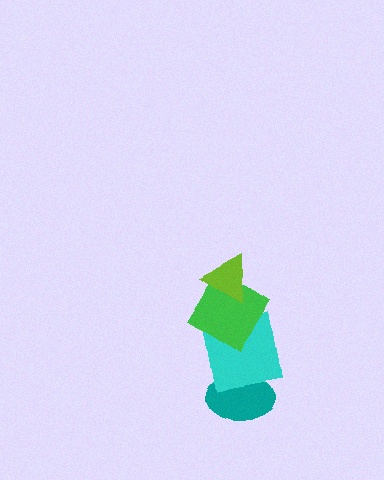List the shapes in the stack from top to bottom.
From top to bottom: the lime triangle, the green diamond, the cyan square, the teal ellipse.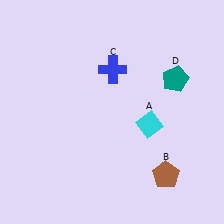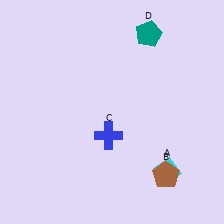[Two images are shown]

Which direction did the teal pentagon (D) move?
The teal pentagon (D) moved up.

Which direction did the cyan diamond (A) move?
The cyan diamond (A) moved down.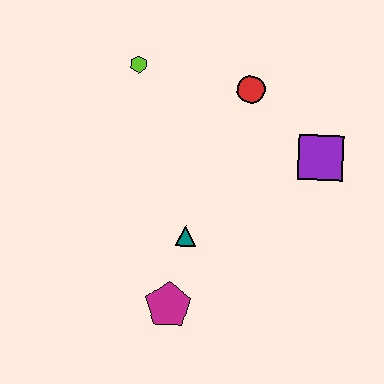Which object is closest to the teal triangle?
The magenta pentagon is closest to the teal triangle.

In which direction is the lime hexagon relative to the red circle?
The lime hexagon is to the left of the red circle.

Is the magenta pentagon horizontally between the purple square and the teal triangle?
No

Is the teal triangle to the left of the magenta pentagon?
No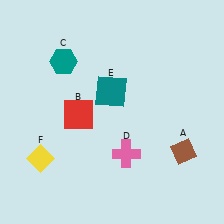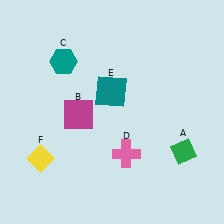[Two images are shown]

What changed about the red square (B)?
In Image 1, B is red. In Image 2, it changed to magenta.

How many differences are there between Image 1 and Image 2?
There are 2 differences between the two images.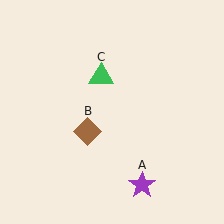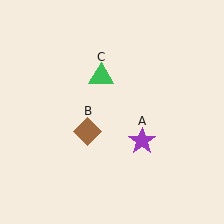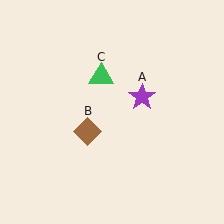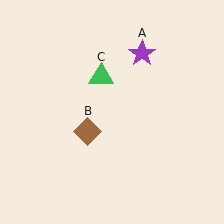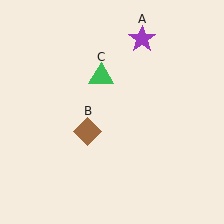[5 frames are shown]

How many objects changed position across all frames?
1 object changed position: purple star (object A).